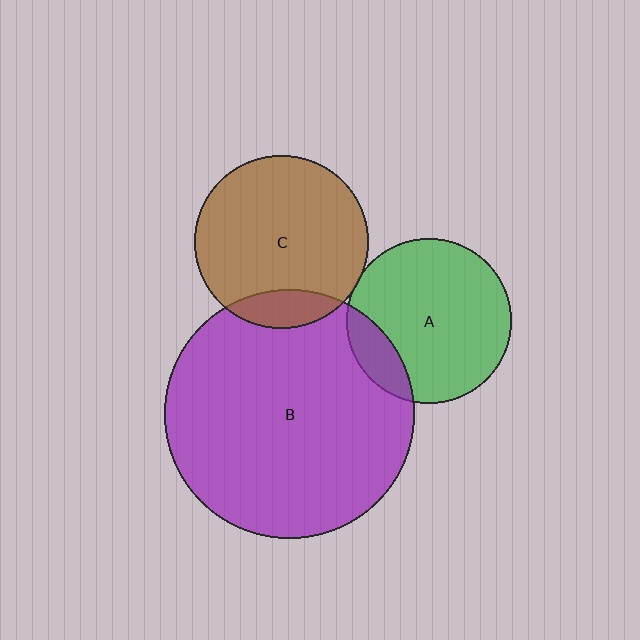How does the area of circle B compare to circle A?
Approximately 2.3 times.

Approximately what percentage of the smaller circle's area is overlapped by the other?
Approximately 5%.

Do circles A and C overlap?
Yes.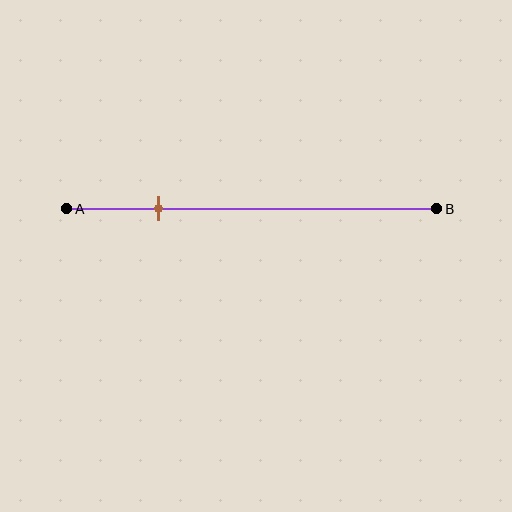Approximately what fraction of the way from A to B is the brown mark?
The brown mark is approximately 25% of the way from A to B.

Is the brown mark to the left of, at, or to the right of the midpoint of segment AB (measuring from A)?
The brown mark is to the left of the midpoint of segment AB.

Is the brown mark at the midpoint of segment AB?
No, the mark is at about 25% from A, not at the 50% midpoint.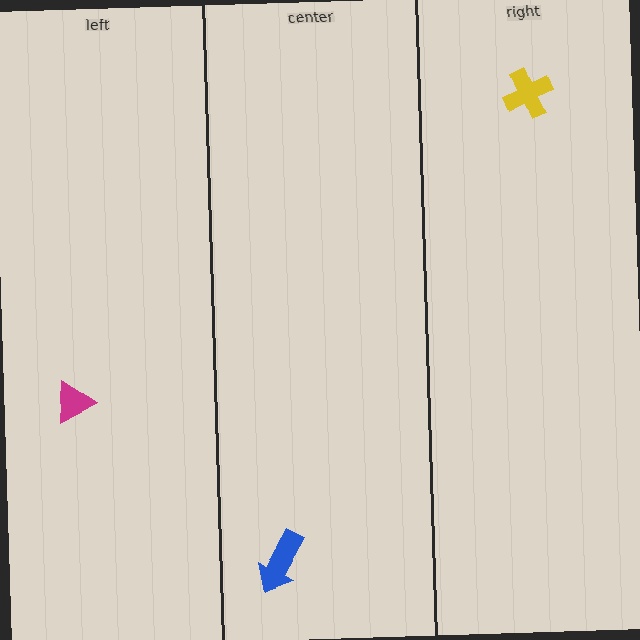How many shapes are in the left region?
1.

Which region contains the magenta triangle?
The left region.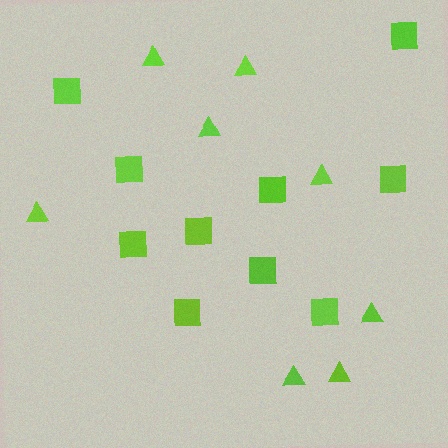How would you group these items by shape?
There are 2 groups: one group of squares (10) and one group of triangles (8).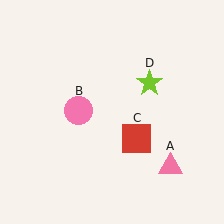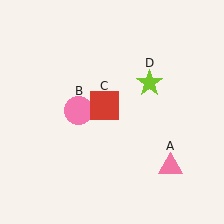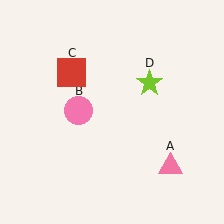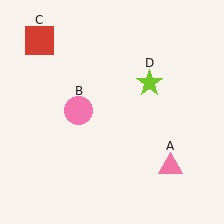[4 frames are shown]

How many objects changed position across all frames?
1 object changed position: red square (object C).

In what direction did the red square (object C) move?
The red square (object C) moved up and to the left.